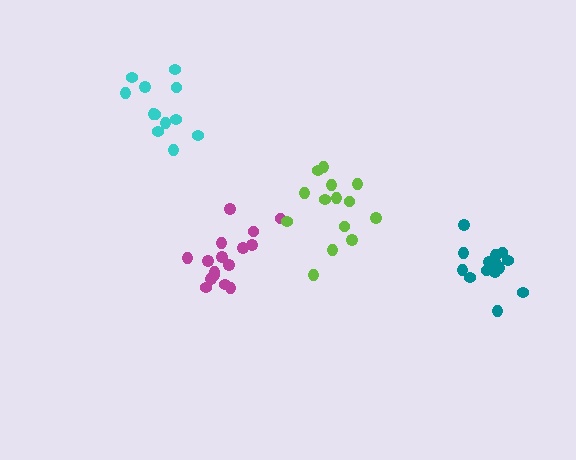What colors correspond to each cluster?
The clusters are colored: magenta, teal, lime, cyan.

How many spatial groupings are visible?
There are 4 spatial groupings.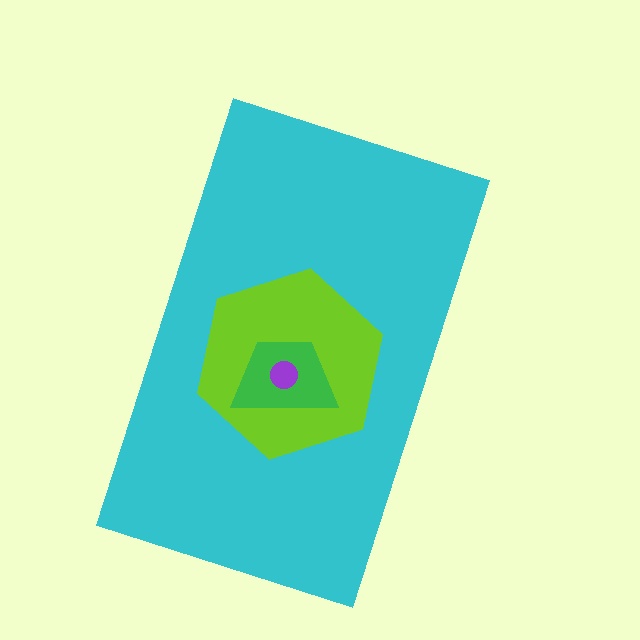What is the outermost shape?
The cyan rectangle.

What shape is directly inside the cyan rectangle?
The lime hexagon.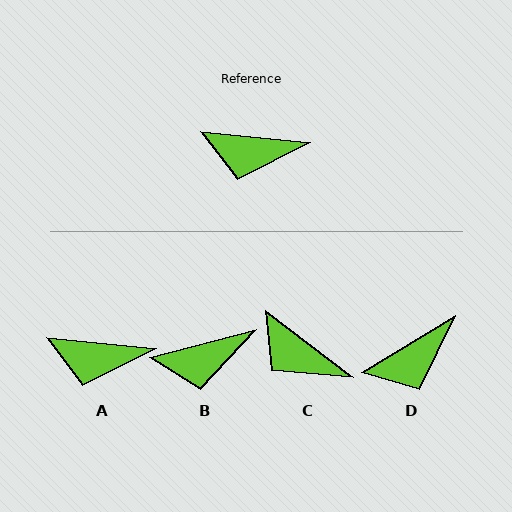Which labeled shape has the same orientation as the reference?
A.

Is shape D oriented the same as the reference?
No, it is off by about 37 degrees.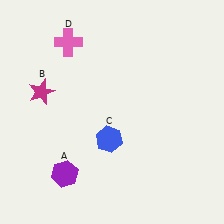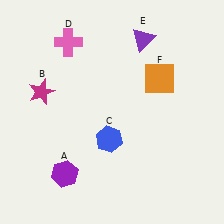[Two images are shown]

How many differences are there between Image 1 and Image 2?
There are 2 differences between the two images.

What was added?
A purple triangle (E), an orange square (F) were added in Image 2.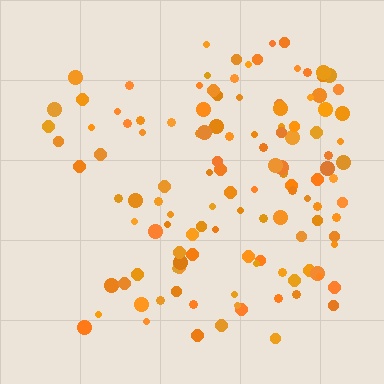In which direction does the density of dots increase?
From left to right, with the right side densest.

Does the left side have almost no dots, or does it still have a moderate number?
Still a moderate number, just noticeably fewer than the right.